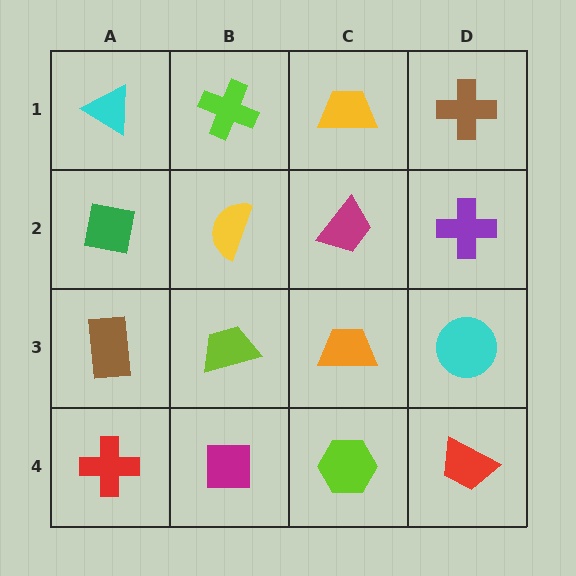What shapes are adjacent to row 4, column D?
A cyan circle (row 3, column D), a lime hexagon (row 4, column C).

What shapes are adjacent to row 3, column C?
A magenta trapezoid (row 2, column C), a lime hexagon (row 4, column C), a lime trapezoid (row 3, column B), a cyan circle (row 3, column D).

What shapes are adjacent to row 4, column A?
A brown rectangle (row 3, column A), a magenta square (row 4, column B).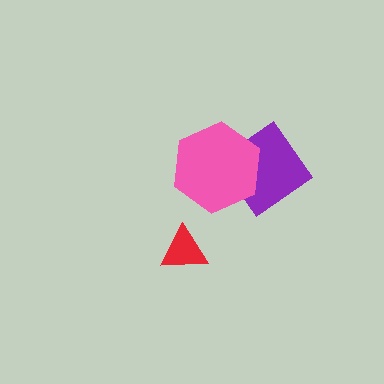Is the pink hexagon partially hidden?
No, no other shape covers it.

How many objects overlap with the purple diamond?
1 object overlaps with the purple diamond.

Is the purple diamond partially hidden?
Yes, it is partially covered by another shape.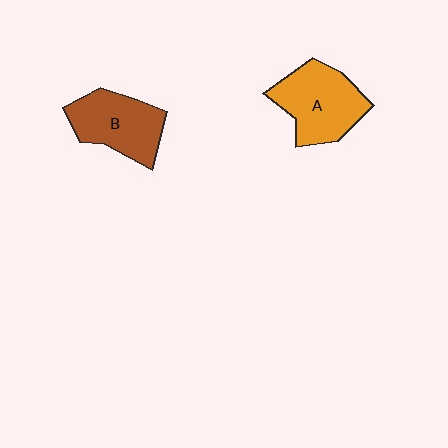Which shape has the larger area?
Shape A (orange).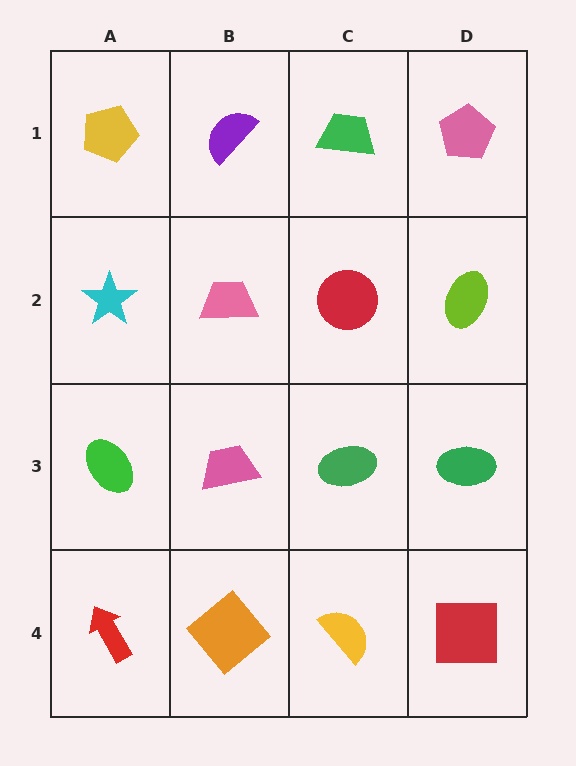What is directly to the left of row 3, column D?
A green ellipse.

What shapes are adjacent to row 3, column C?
A red circle (row 2, column C), a yellow semicircle (row 4, column C), a pink trapezoid (row 3, column B), a green ellipse (row 3, column D).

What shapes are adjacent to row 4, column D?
A green ellipse (row 3, column D), a yellow semicircle (row 4, column C).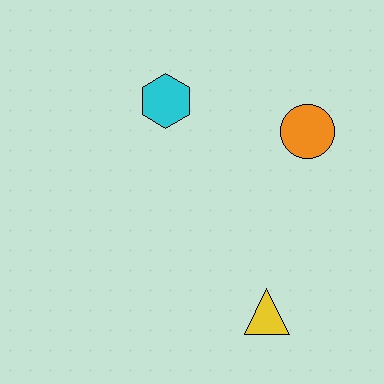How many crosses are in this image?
There are no crosses.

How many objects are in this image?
There are 3 objects.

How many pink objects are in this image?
There are no pink objects.